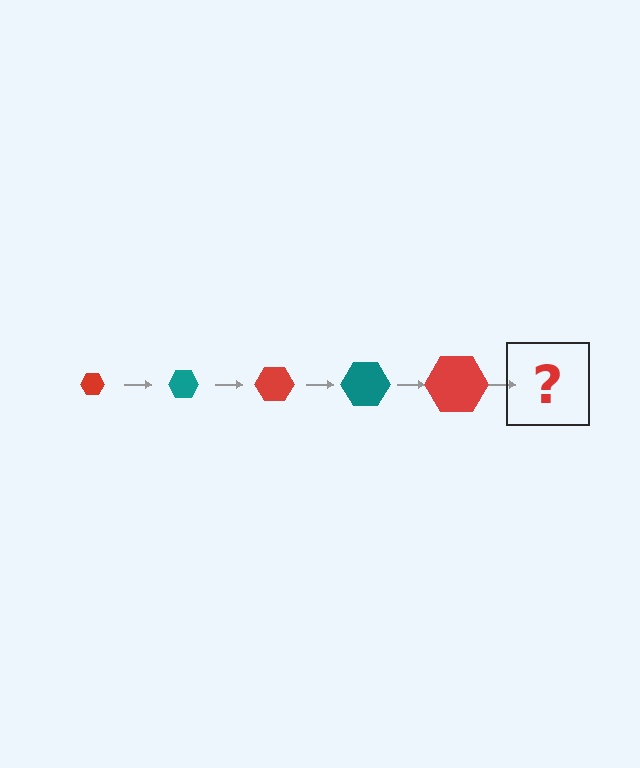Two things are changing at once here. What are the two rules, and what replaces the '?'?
The two rules are that the hexagon grows larger each step and the color cycles through red and teal. The '?' should be a teal hexagon, larger than the previous one.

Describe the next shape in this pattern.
It should be a teal hexagon, larger than the previous one.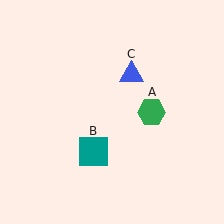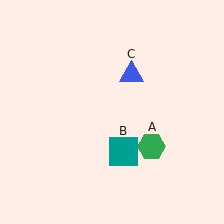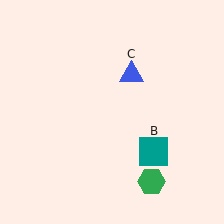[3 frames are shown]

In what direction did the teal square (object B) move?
The teal square (object B) moved right.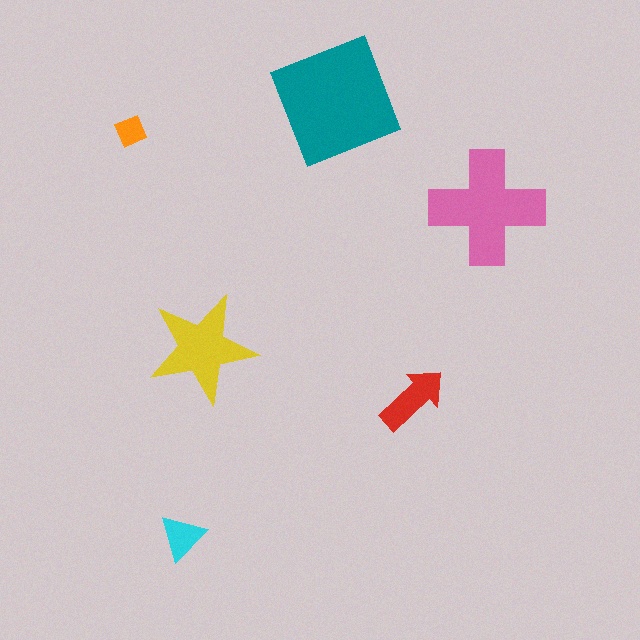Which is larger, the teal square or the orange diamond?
The teal square.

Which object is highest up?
The teal square is topmost.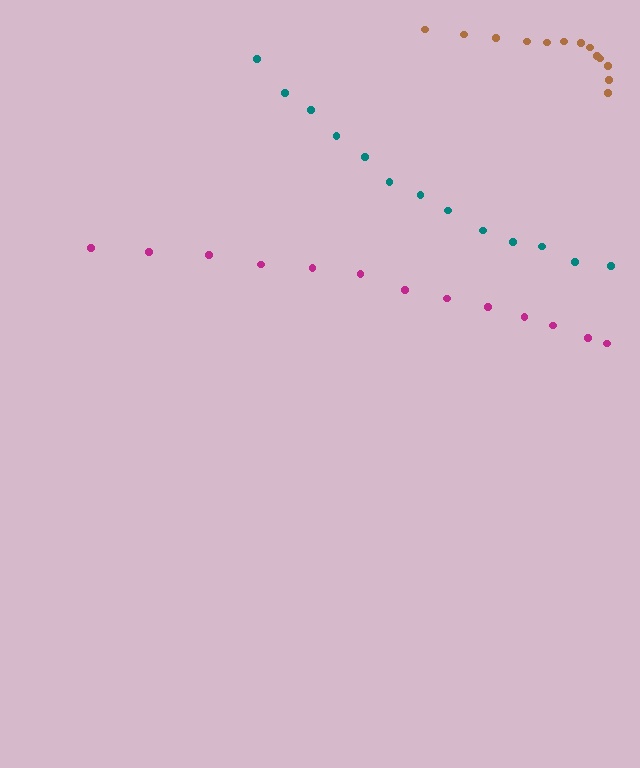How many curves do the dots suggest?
There are 3 distinct paths.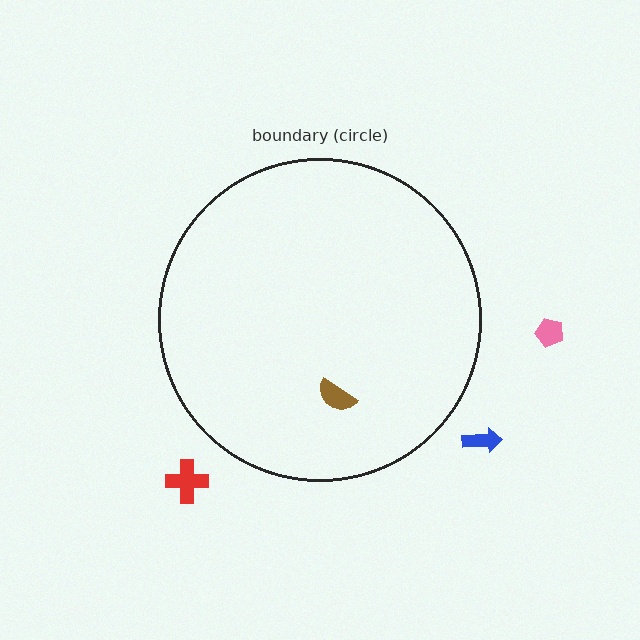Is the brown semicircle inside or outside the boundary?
Inside.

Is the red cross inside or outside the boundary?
Outside.